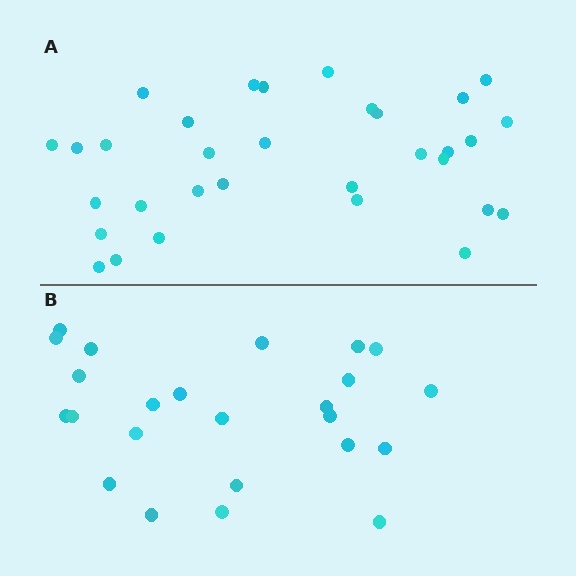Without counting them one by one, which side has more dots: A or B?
Region A (the top region) has more dots.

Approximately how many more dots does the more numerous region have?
Region A has roughly 8 or so more dots than region B.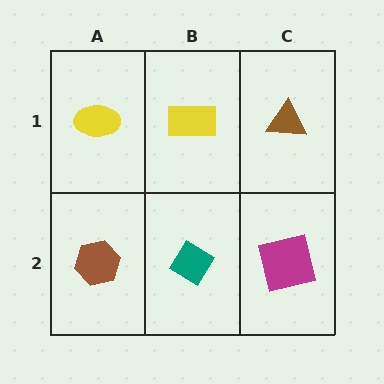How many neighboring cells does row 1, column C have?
2.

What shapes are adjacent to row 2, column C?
A brown triangle (row 1, column C), a teal diamond (row 2, column B).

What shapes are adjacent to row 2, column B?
A yellow rectangle (row 1, column B), a brown hexagon (row 2, column A), a magenta square (row 2, column C).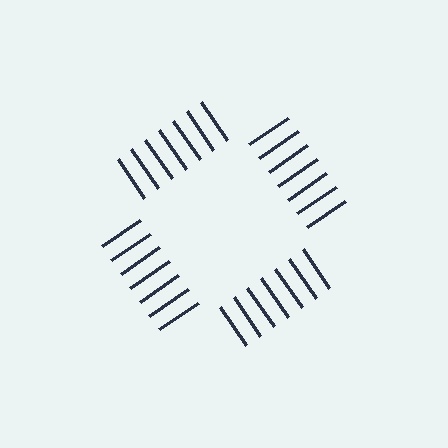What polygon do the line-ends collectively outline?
An illusory square — the line segments terminate on its edges but no continuous stroke is drawn.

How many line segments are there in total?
28 — 7 along each of the 4 edges.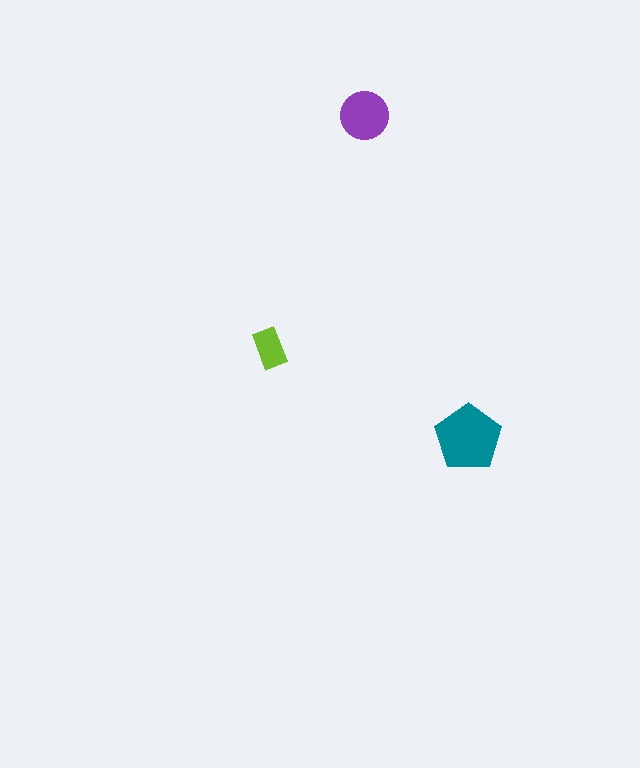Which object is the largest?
The teal pentagon.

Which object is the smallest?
The lime rectangle.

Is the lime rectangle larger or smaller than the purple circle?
Smaller.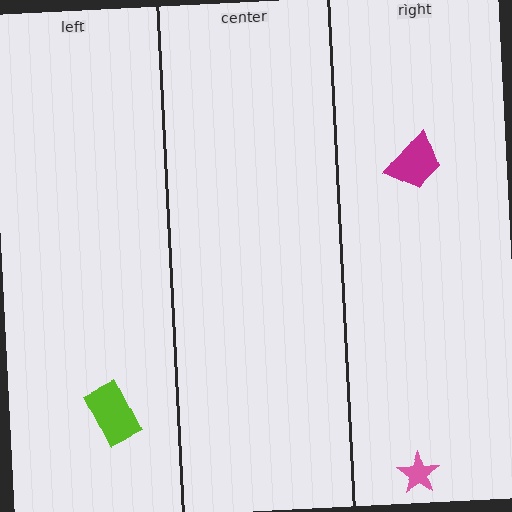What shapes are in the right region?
The magenta trapezoid, the pink star.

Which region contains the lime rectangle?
The left region.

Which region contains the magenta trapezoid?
The right region.